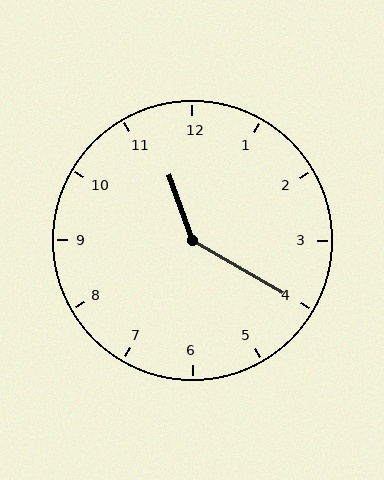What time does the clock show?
11:20.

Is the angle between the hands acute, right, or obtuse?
It is obtuse.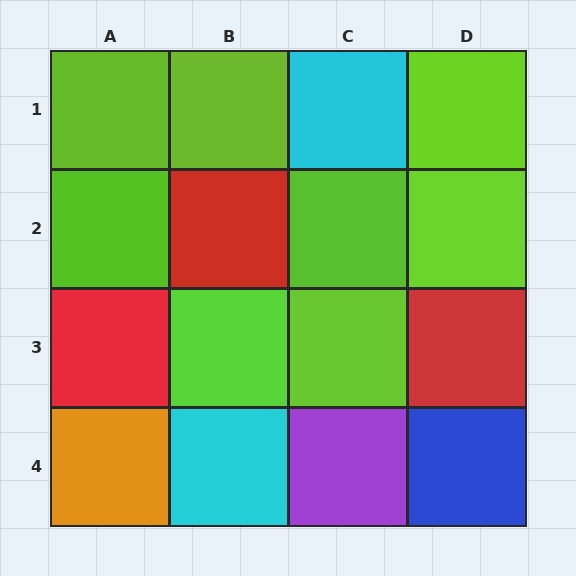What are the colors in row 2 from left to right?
Lime, red, lime, lime.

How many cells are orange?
1 cell is orange.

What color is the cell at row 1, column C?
Cyan.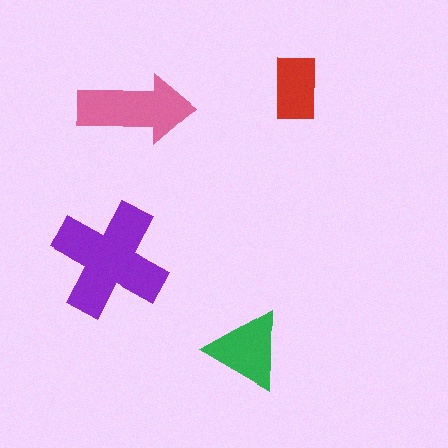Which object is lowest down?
The green triangle is bottommost.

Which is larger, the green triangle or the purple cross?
The purple cross.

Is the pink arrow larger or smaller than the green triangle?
Larger.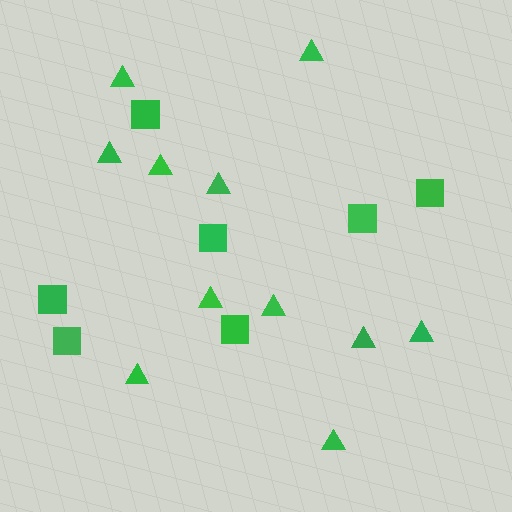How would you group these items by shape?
There are 2 groups: one group of squares (7) and one group of triangles (11).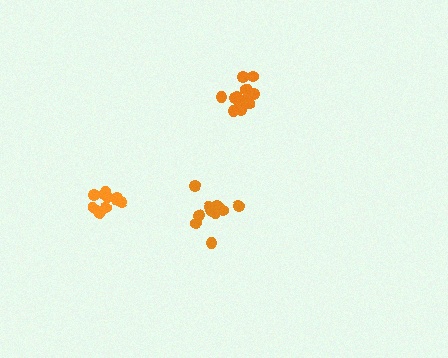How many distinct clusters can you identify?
There are 3 distinct clusters.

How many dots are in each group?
Group 1: 12 dots, Group 2: 12 dots, Group 3: 11 dots (35 total).